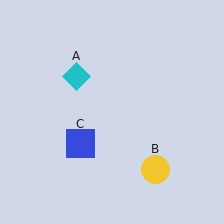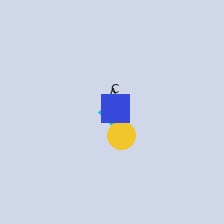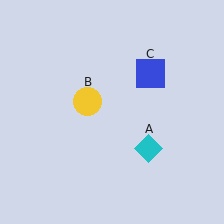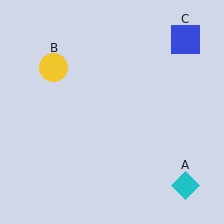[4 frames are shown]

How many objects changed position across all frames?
3 objects changed position: cyan diamond (object A), yellow circle (object B), blue square (object C).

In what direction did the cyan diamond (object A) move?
The cyan diamond (object A) moved down and to the right.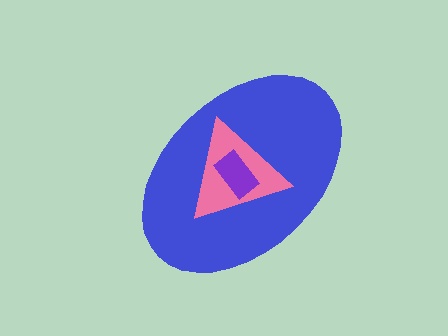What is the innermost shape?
The purple rectangle.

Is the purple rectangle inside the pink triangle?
Yes.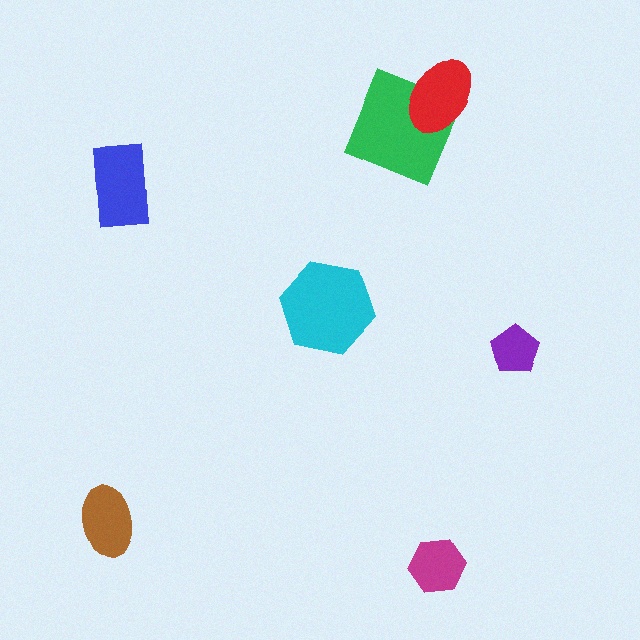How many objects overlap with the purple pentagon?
0 objects overlap with the purple pentagon.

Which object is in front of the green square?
The red ellipse is in front of the green square.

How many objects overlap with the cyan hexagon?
0 objects overlap with the cyan hexagon.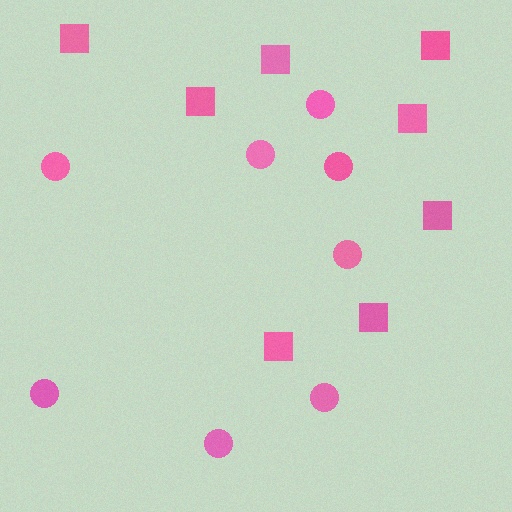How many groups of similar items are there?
There are 2 groups: one group of squares (8) and one group of circles (8).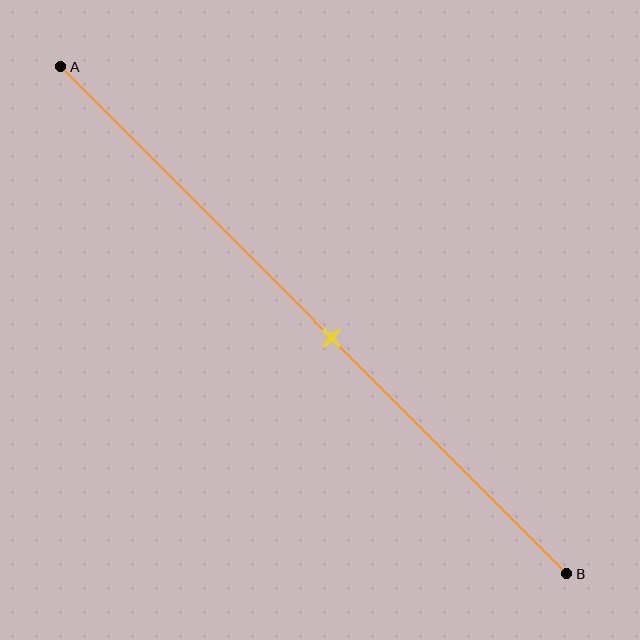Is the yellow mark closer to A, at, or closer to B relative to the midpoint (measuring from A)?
The yellow mark is closer to point B than the midpoint of segment AB.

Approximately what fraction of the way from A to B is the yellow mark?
The yellow mark is approximately 55% of the way from A to B.